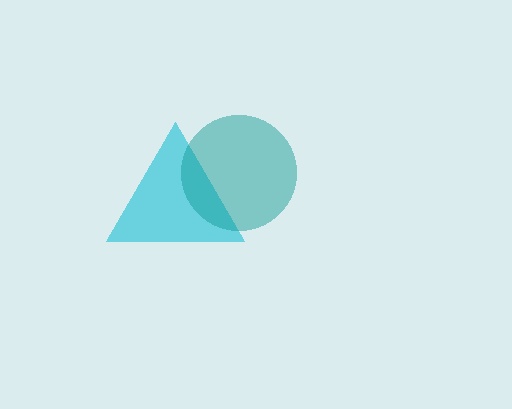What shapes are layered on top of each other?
The layered shapes are: a cyan triangle, a teal circle.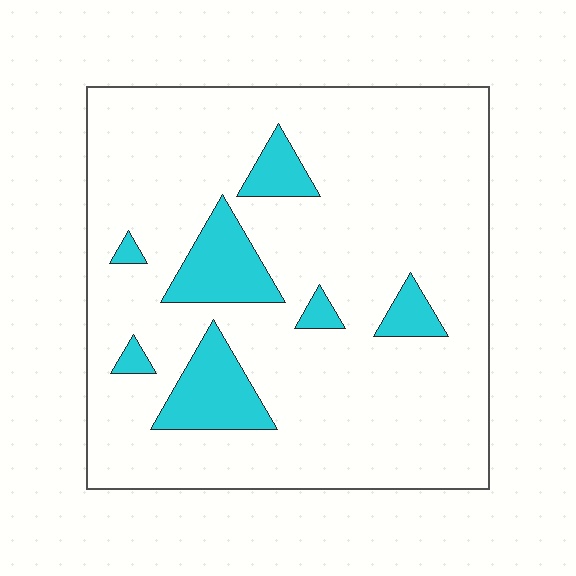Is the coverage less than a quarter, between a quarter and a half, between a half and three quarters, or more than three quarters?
Less than a quarter.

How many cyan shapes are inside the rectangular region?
7.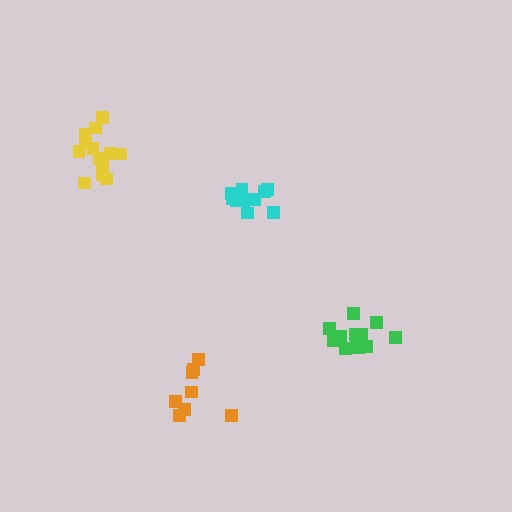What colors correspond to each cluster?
The clusters are colored: cyan, green, orange, yellow.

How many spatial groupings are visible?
There are 4 spatial groupings.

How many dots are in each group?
Group 1: 11 dots, Group 2: 13 dots, Group 3: 8 dots, Group 4: 13 dots (45 total).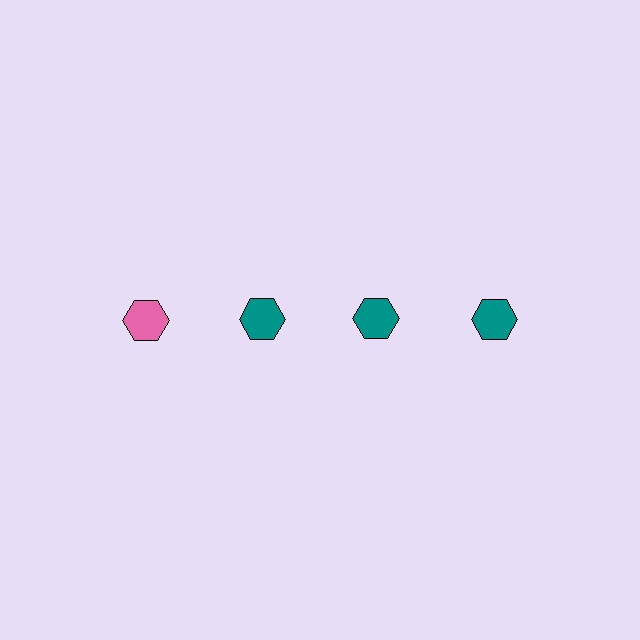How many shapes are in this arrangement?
There are 4 shapes arranged in a grid pattern.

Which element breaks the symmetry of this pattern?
The pink hexagon in the top row, leftmost column breaks the symmetry. All other shapes are teal hexagons.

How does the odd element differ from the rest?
It has a different color: pink instead of teal.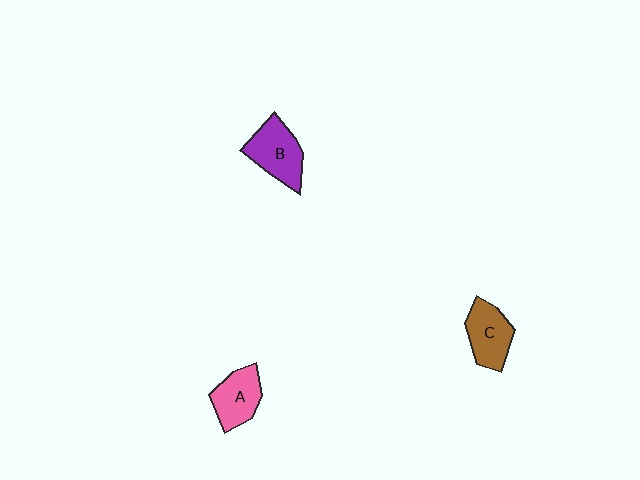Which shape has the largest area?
Shape B (purple).